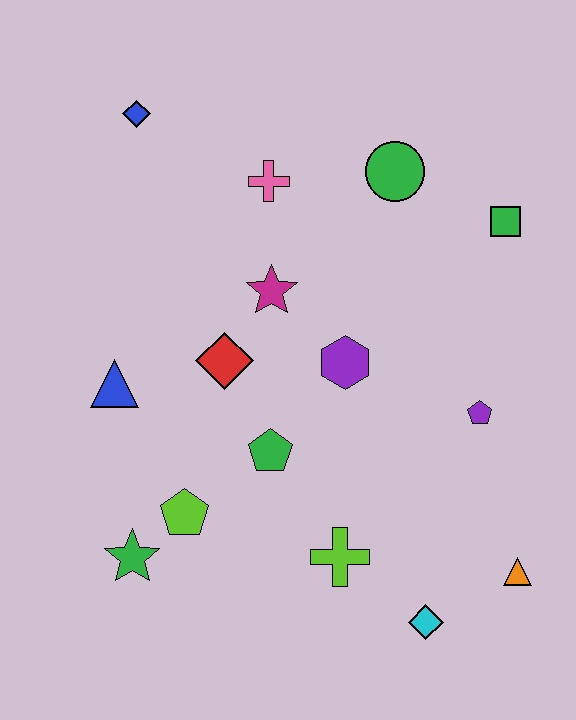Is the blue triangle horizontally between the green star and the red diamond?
No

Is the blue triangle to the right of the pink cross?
No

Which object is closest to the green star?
The lime pentagon is closest to the green star.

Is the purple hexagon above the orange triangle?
Yes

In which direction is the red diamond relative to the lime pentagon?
The red diamond is above the lime pentagon.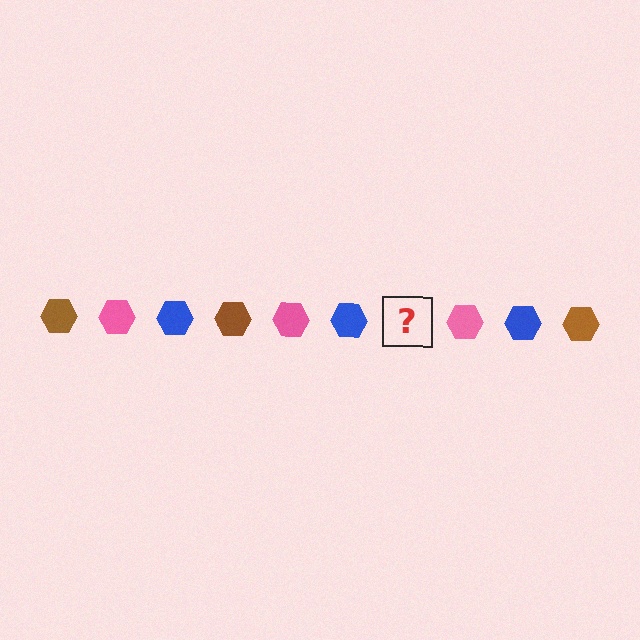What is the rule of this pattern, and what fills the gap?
The rule is that the pattern cycles through brown, pink, blue hexagons. The gap should be filled with a brown hexagon.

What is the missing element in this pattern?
The missing element is a brown hexagon.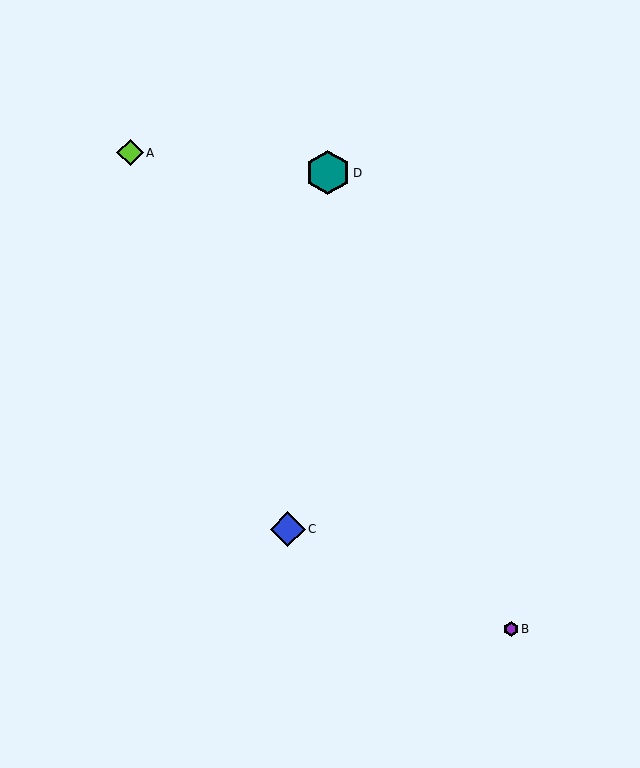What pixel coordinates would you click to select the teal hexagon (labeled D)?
Click at (328, 173) to select the teal hexagon D.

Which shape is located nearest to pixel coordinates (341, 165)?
The teal hexagon (labeled D) at (328, 173) is nearest to that location.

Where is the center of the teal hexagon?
The center of the teal hexagon is at (328, 173).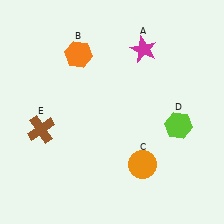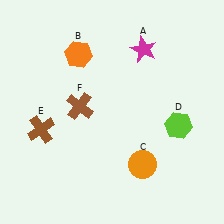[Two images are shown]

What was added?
A brown cross (F) was added in Image 2.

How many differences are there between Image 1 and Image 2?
There is 1 difference between the two images.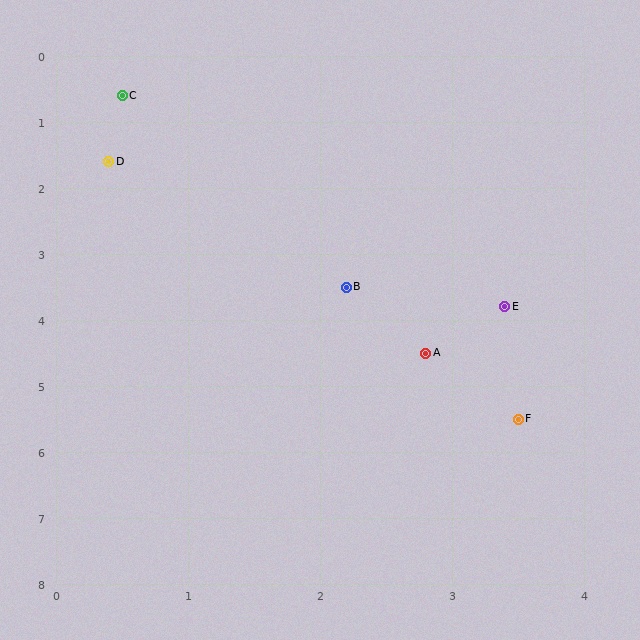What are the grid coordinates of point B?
Point B is at approximately (2.2, 3.5).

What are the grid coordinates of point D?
Point D is at approximately (0.4, 1.6).